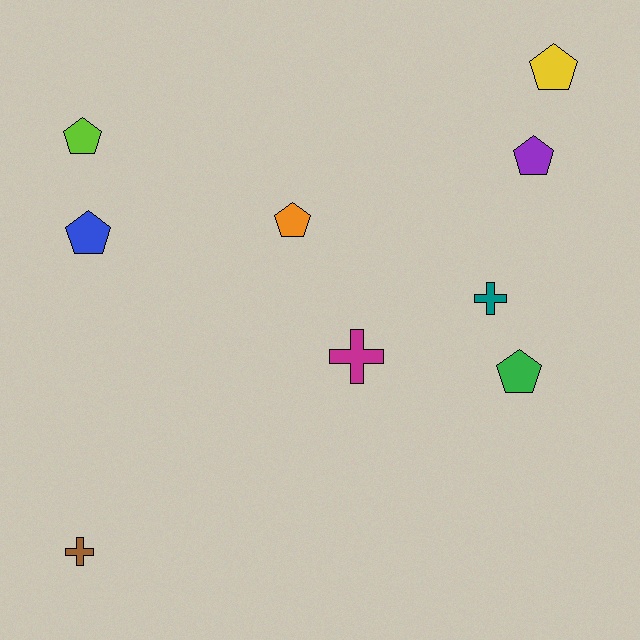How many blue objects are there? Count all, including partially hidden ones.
There is 1 blue object.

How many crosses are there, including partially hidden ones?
There are 3 crosses.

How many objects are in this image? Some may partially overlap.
There are 9 objects.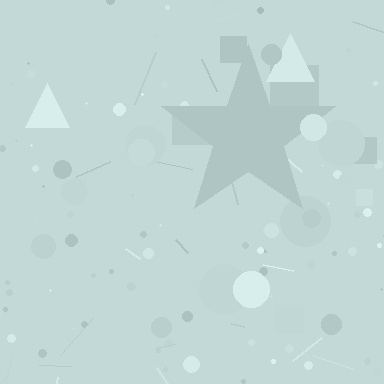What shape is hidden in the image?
A star is hidden in the image.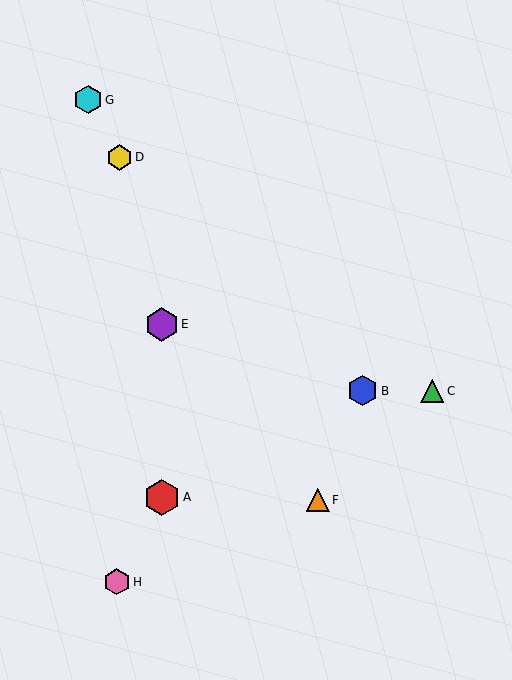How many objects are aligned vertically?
2 objects (A, E) are aligned vertically.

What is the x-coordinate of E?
Object E is at x≈162.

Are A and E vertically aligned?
Yes, both are at x≈162.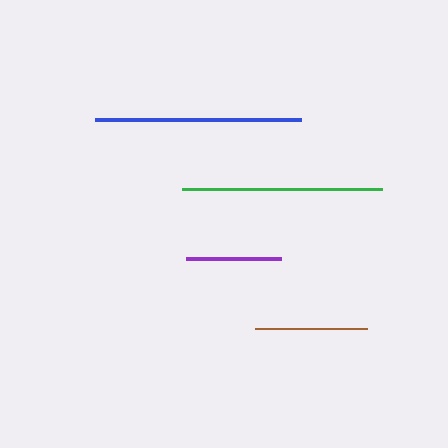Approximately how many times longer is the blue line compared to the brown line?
The blue line is approximately 1.8 times the length of the brown line.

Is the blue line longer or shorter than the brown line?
The blue line is longer than the brown line.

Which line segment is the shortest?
The purple line is the shortest at approximately 95 pixels.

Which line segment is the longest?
The blue line is the longest at approximately 206 pixels.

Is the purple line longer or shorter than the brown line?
The brown line is longer than the purple line.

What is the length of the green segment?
The green segment is approximately 200 pixels long.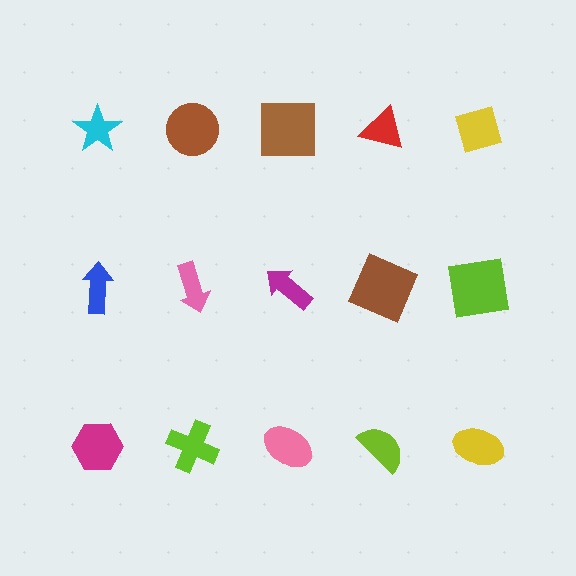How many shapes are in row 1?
5 shapes.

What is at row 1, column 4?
A red triangle.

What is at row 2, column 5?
A lime square.